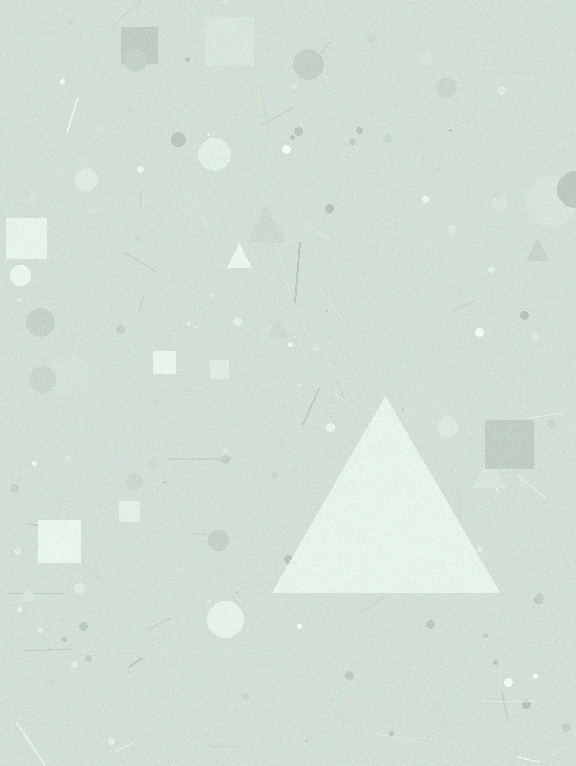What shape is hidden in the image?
A triangle is hidden in the image.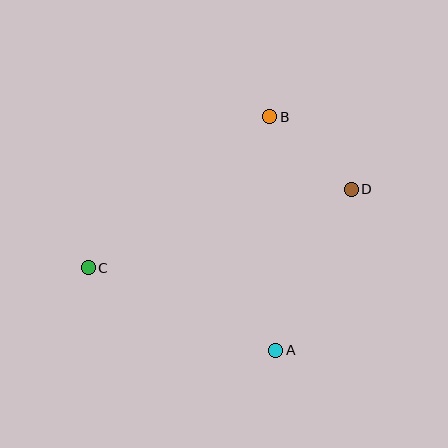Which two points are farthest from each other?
Points C and D are farthest from each other.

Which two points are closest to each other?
Points B and D are closest to each other.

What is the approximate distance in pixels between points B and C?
The distance between B and C is approximately 236 pixels.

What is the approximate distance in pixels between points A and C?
The distance between A and C is approximately 205 pixels.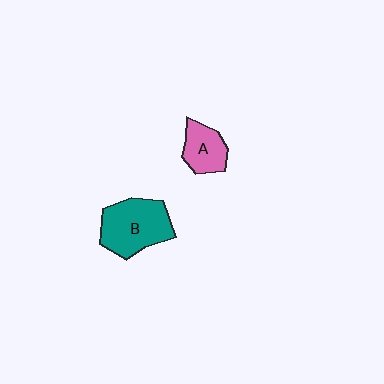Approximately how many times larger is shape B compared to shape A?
Approximately 1.8 times.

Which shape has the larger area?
Shape B (teal).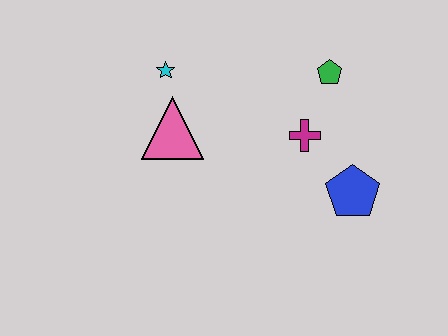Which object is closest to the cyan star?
The pink triangle is closest to the cyan star.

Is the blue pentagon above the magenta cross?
No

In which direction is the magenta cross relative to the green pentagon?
The magenta cross is below the green pentagon.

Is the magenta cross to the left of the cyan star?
No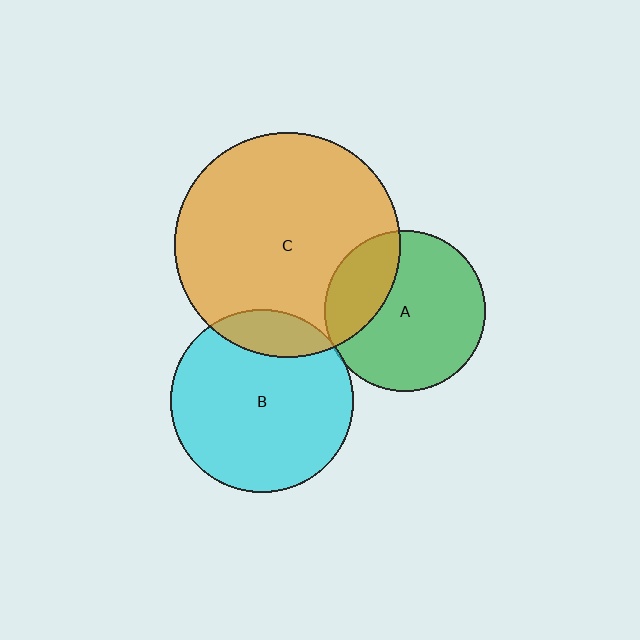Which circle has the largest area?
Circle C (orange).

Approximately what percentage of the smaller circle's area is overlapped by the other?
Approximately 15%.